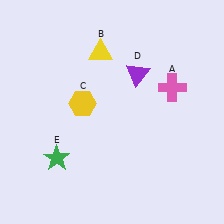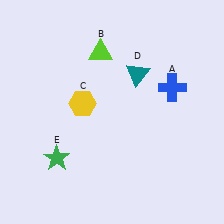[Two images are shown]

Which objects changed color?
A changed from pink to blue. B changed from yellow to lime. D changed from purple to teal.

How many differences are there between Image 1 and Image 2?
There are 3 differences between the two images.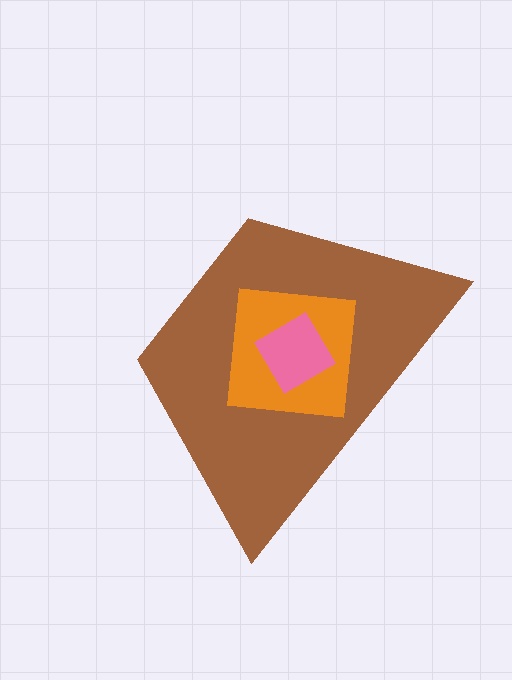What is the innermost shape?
The pink diamond.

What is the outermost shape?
The brown trapezoid.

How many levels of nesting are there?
3.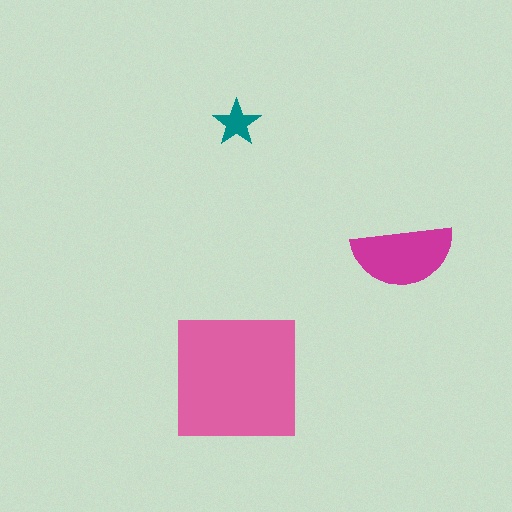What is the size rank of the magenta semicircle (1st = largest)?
2nd.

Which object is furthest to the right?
The magenta semicircle is rightmost.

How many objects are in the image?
There are 3 objects in the image.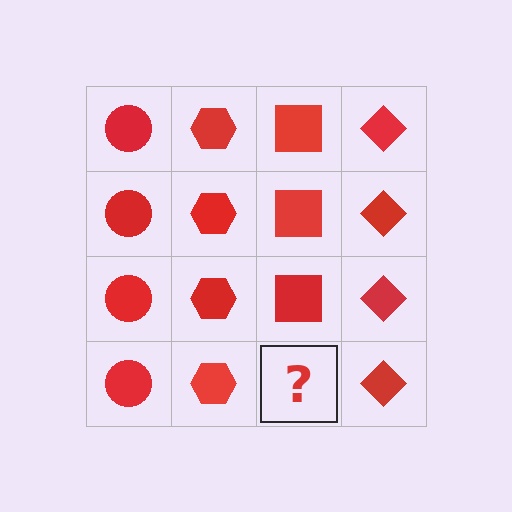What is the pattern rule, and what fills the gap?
The rule is that each column has a consistent shape. The gap should be filled with a red square.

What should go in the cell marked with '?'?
The missing cell should contain a red square.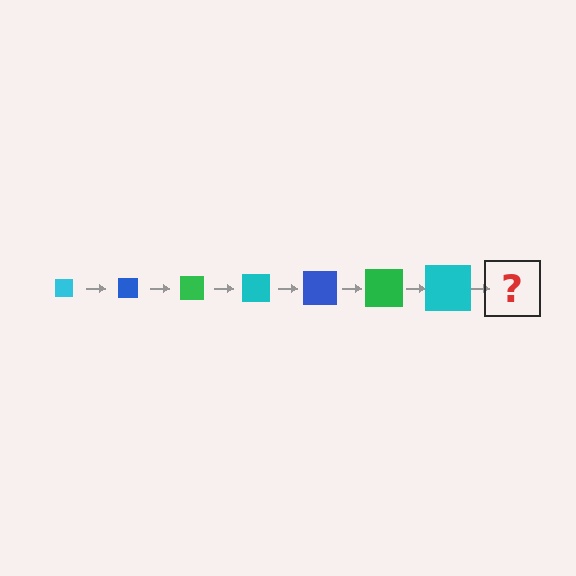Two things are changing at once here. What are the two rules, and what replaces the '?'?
The two rules are that the square grows larger each step and the color cycles through cyan, blue, and green. The '?' should be a blue square, larger than the previous one.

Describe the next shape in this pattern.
It should be a blue square, larger than the previous one.